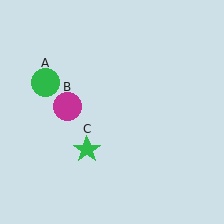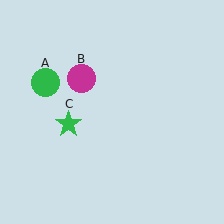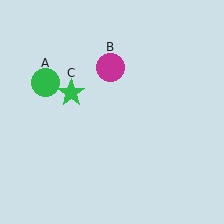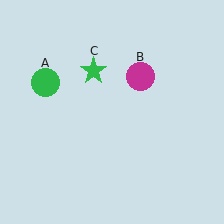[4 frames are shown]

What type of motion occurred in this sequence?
The magenta circle (object B), green star (object C) rotated clockwise around the center of the scene.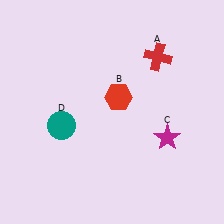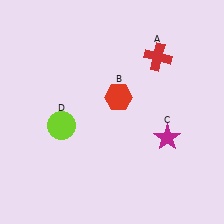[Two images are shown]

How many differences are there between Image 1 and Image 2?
There is 1 difference between the two images.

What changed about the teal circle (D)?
In Image 1, D is teal. In Image 2, it changed to lime.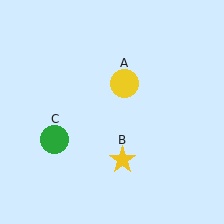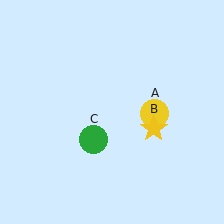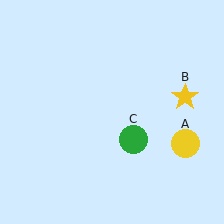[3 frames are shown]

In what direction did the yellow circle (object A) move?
The yellow circle (object A) moved down and to the right.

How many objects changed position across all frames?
3 objects changed position: yellow circle (object A), yellow star (object B), green circle (object C).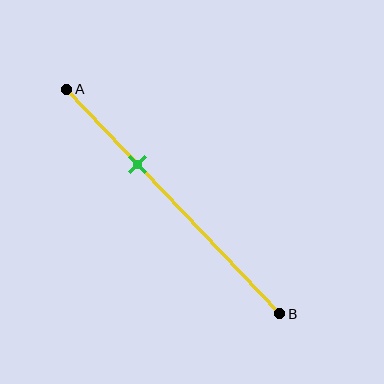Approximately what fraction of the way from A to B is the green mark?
The green mark is approximately 35% of the way from A to B.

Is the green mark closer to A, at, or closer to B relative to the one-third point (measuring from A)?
The green mark is approximately at the one-third point of segment AB.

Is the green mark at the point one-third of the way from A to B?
Yes, the mark is approximately at the one-third point.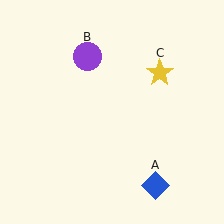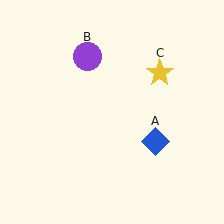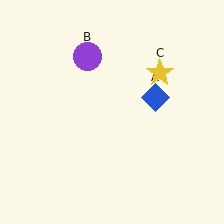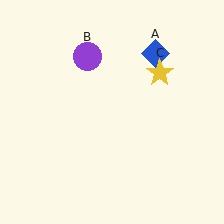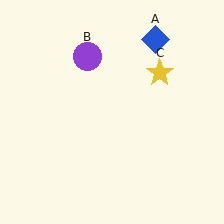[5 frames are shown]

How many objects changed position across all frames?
1 object changed position: blue diamond (object A).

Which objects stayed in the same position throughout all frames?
Purple circle (object B) and yellow star (object C) remained stationary.